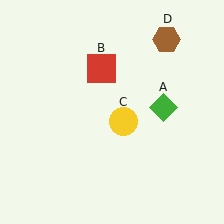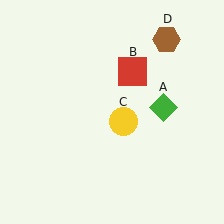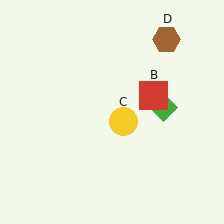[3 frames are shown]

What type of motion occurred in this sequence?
The red square (object B) rotated clockwise around the center of the scene.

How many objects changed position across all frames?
1 object changed position: red square (object B).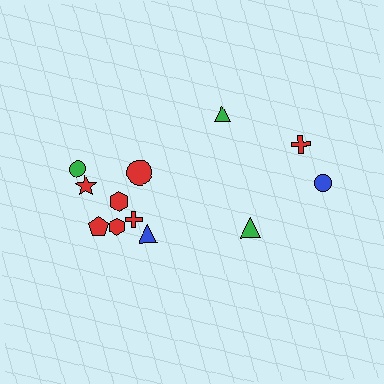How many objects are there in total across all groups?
There are 12 objects.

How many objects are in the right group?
There are 4 objects.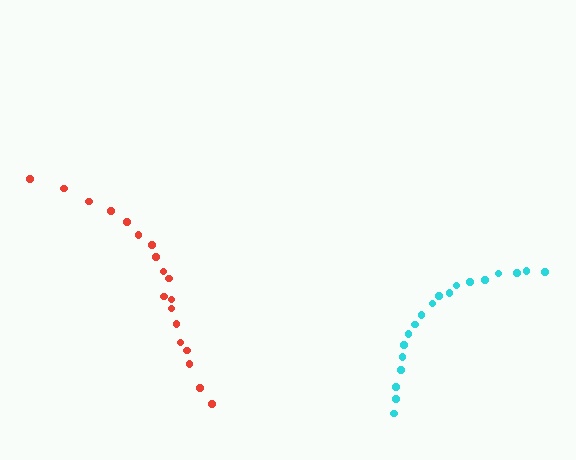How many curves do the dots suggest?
There are 2 distinct paths.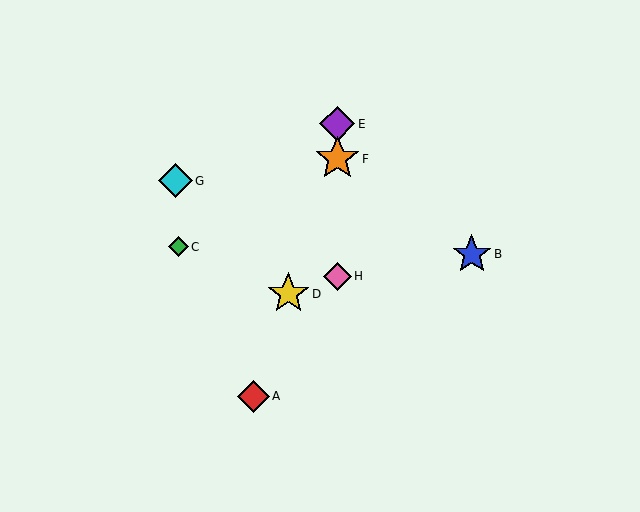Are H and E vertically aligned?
Yes, both are at x≈337.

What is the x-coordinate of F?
Object F is at x≈337.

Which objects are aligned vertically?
Objects E, F, H are aligned vertically.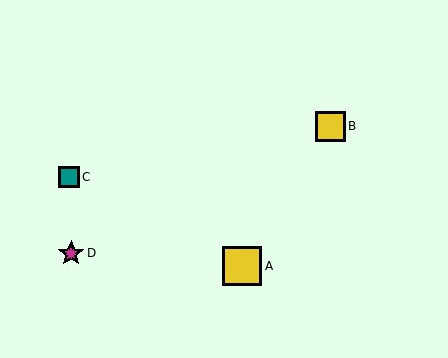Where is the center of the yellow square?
The center of the yellow square is at (242, 266).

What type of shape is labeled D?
Shape D is a magenta star.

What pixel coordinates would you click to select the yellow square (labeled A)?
Click at (242, 266) to select the yellow square A.